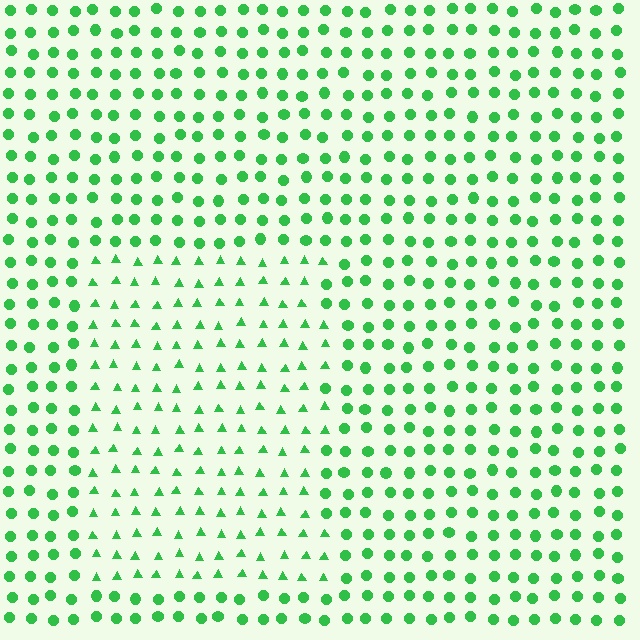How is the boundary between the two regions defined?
The boundary is defined by a change in element shape: triangles inside vs. circles outside. All elements share the same color and spacing.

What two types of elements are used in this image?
The image uses triangles inside the rectangle region and circles outside it.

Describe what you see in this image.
The image is filled with small green elements arranged in a uniform grid. A rectangle-shaped region contains triangles, while the surrounding area contains circles. The boundary is defined purely by the change in element shape.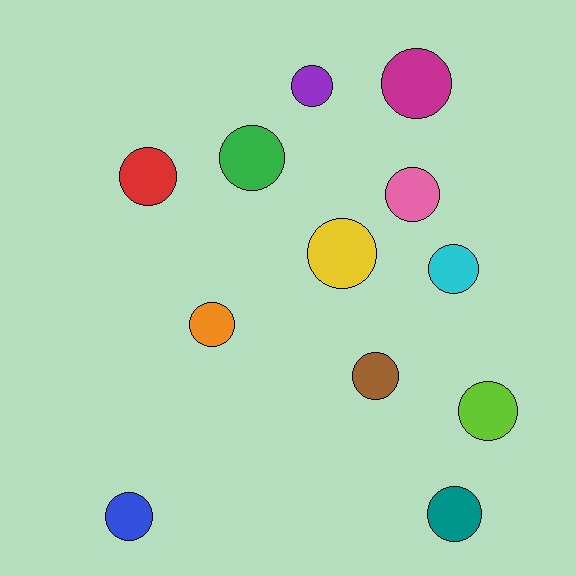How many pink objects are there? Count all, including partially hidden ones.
There is 1 pink object.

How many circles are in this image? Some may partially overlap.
There are 12 circles.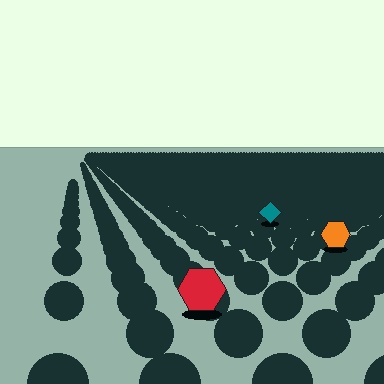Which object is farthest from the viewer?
The teal diamond is farthest from the viewer. It appears smaller and the ground texture around it is denser.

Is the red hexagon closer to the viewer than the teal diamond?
Yes. The red hexagon is closer — you can tell from the texture gradient: the ground texture is coarser near it.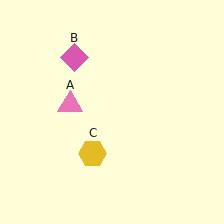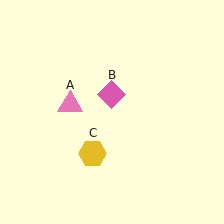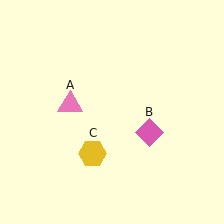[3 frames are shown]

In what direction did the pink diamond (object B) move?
The pink diamond (object B) moved down and to the right.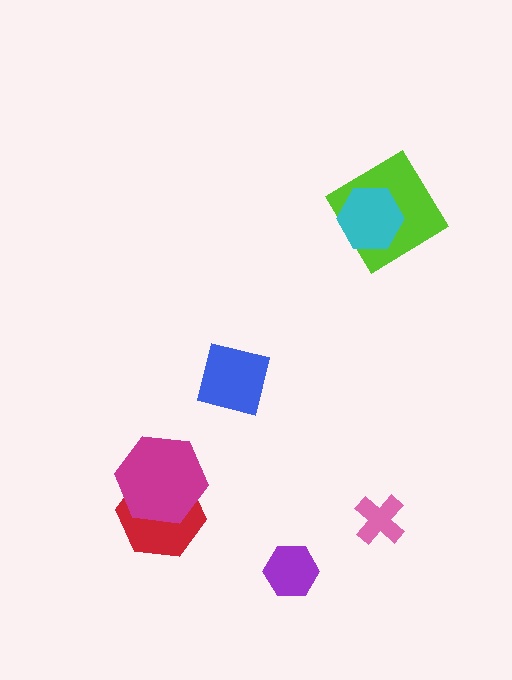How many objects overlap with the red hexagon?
1 object overlaps with the red hexagon.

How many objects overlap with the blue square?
0 objects overlap with the blue square.